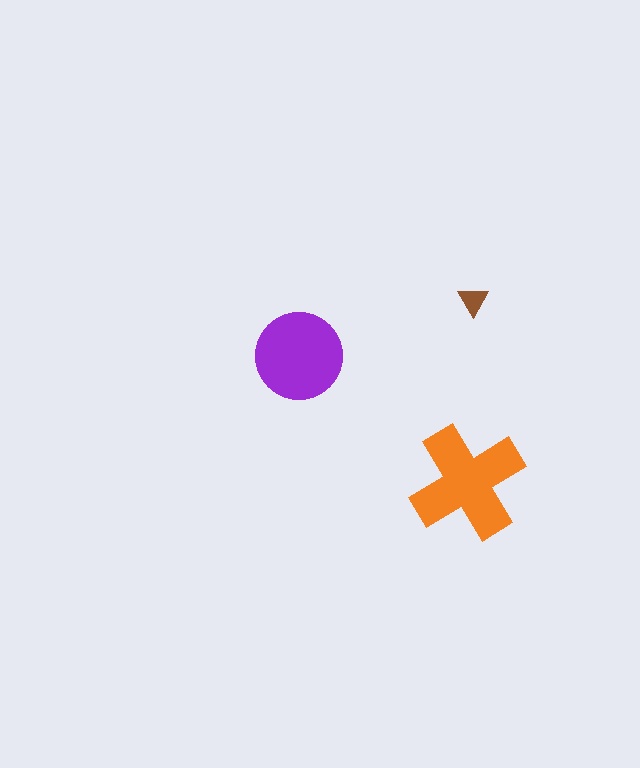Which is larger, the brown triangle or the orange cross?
The orange cross.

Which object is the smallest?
The brown triangle.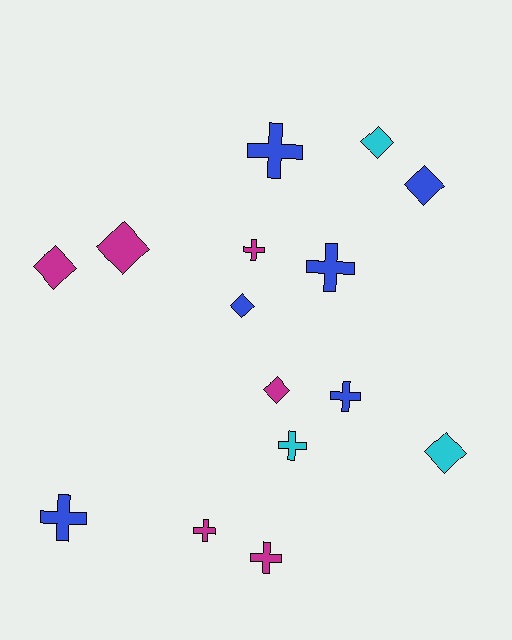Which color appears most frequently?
Blue, with 6 objects.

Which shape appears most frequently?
Cross, with 8 objects.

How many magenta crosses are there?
There are 3 magenta crosses.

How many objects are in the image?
There are 15 objects.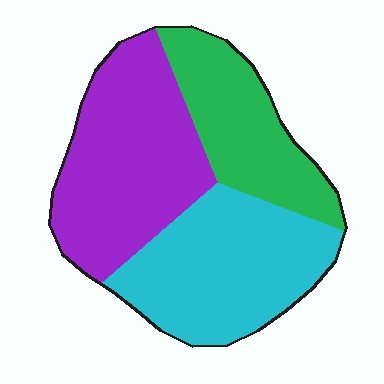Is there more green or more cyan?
Cyan.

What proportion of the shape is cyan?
Cyan covers about 35% of the shape.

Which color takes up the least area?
Green, at roughly 25%.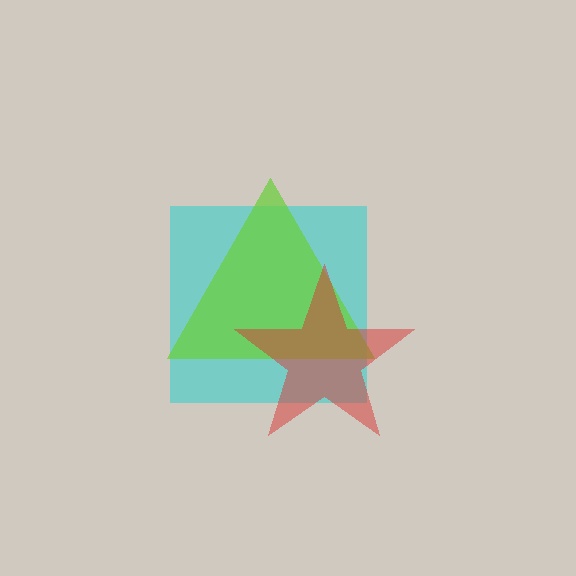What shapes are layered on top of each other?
The layered shapes are: a cyan square, a lime triangle, a red star.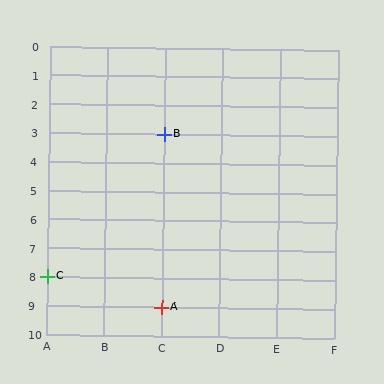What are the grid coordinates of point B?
Point B is at grid coordinates (C, 3).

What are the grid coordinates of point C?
Point C is at grid coordinates (A, 8).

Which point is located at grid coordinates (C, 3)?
Point B is at (C, 3).